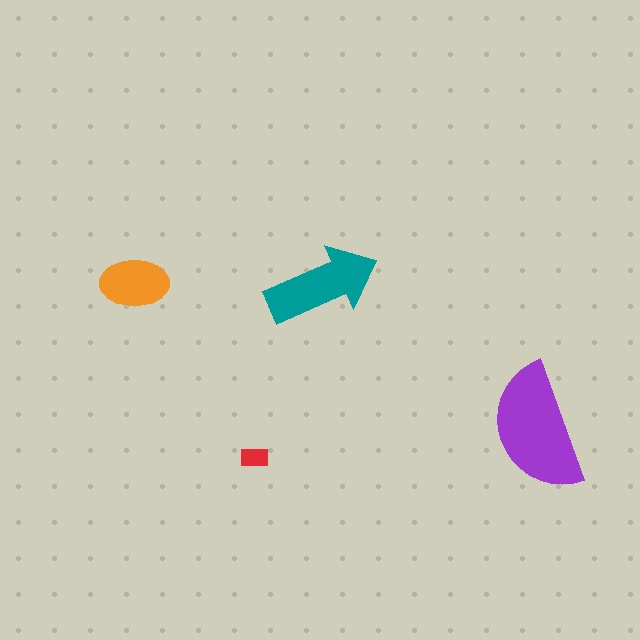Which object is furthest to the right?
The purple semicircle is rightmost.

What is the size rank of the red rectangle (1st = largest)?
4th.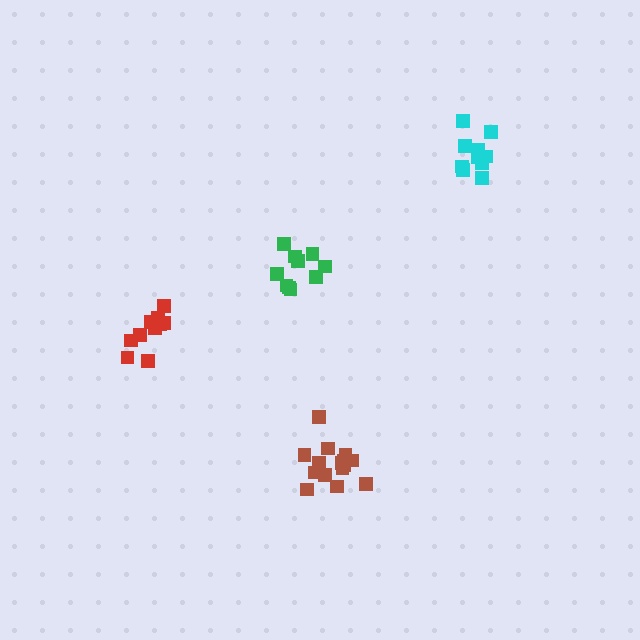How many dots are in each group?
Group 1: 10 dots, Group 2: 15 dots, Group 3: 10 dots, Group 4: 10 dots (45 total).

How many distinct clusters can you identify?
There are 4 distinct clusters.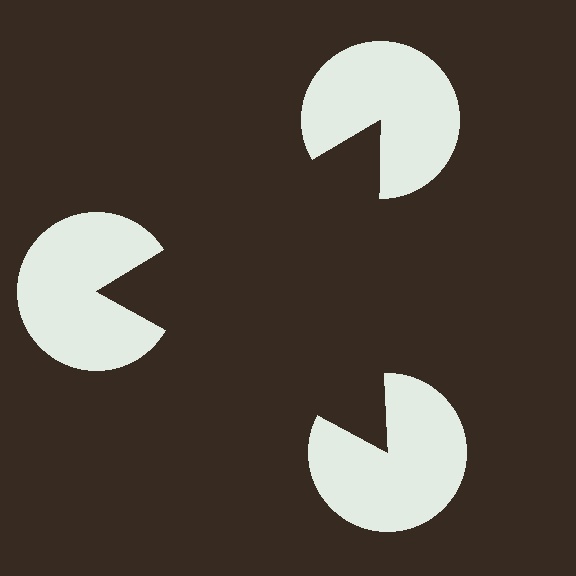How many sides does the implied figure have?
3 sides.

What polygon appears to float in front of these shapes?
An illusory triangle — its edges are inferred from the aligned wedge cuts in the pac-man discs, not physically drawn.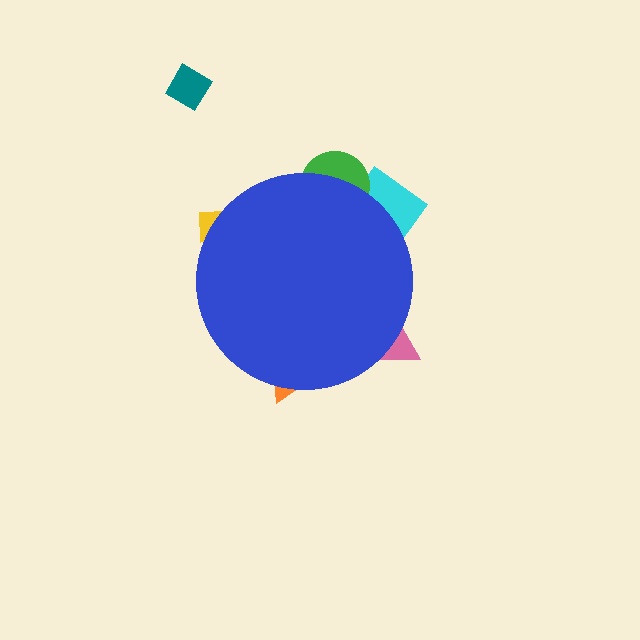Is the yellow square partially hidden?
Yes, the yellow square is partially hidden behind the blue circle.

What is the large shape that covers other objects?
A blue circle.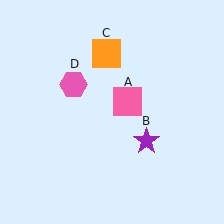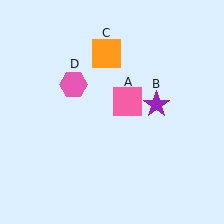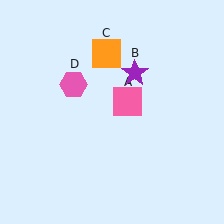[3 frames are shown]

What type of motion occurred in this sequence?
The purple star (object B) rotated counterclockwise around the center of the scene.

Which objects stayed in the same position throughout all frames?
Pink square (object A) and orange square (object C) and pink hexagon (object D) remained stationary.